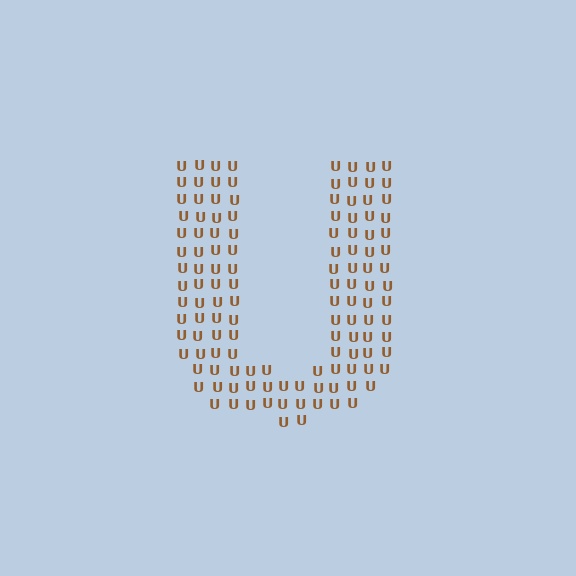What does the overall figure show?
The overall figure shows the letter U.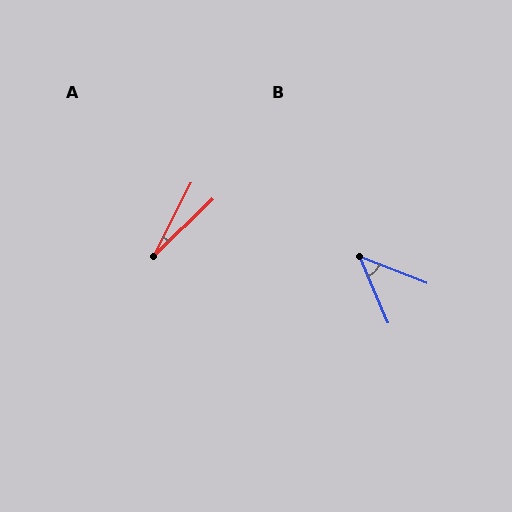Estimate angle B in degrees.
Approximately 45 degrees.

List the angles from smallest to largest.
A (19°), B (45°).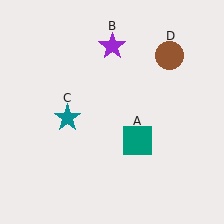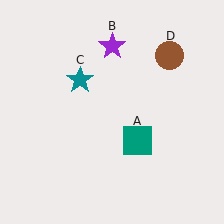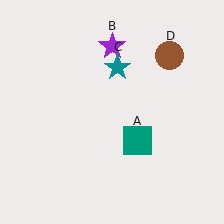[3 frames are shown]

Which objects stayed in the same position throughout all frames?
Teal square (object A) and purple star (object B) and brown circle (object D) remained stationary.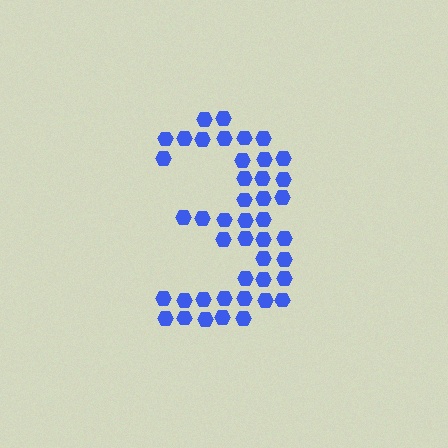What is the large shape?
The large shape is the digit 3.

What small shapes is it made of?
It is made of small hexagons.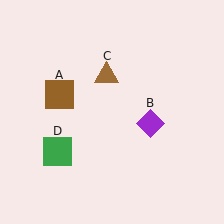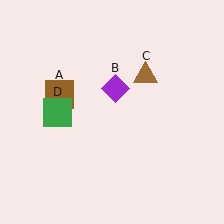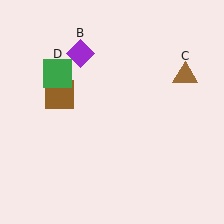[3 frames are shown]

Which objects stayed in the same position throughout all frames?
Brown square (object A) remained stationary.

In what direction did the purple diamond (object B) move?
The purple diamond (object B) moved up and to the left.